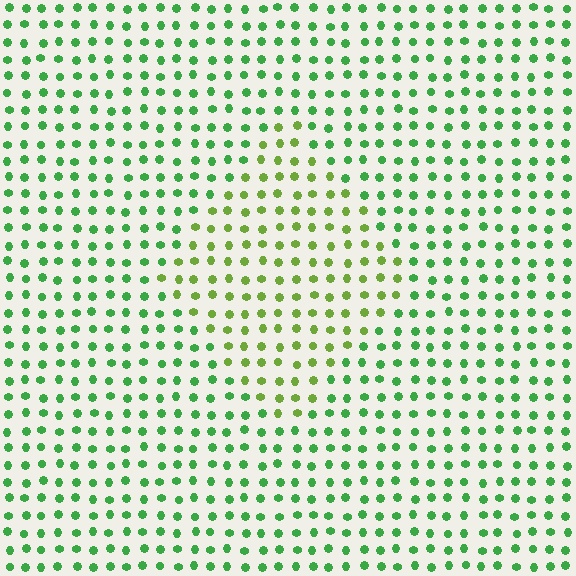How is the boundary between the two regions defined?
The boundary is defined purely by a slight shift in hue (about 35 degrees). Spacing, size, and orientation are identical on both sides.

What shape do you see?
I see a diamond.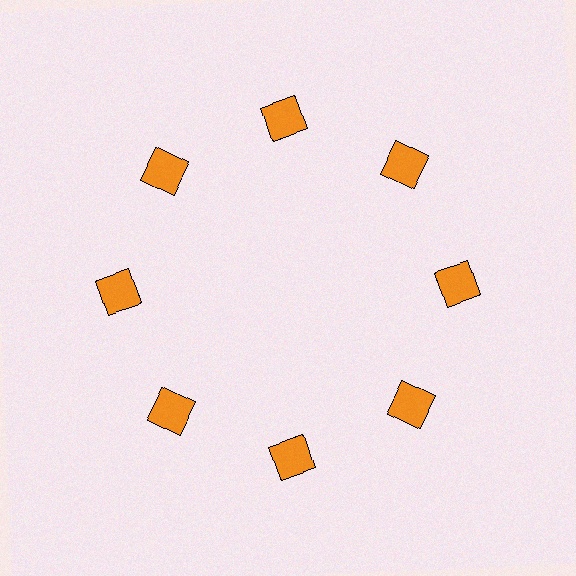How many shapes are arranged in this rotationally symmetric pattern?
There are 8 shapes, arranged in 8 groups of 1.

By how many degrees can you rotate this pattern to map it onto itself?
The pattern maps onto itself every 45 degrees of rotation.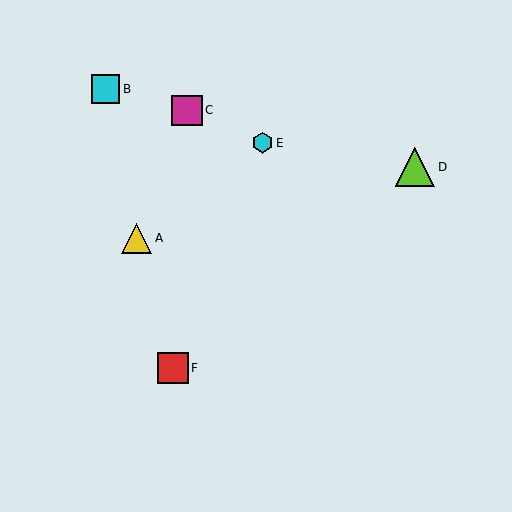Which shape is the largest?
The lime triangle (labeled D) is the largest.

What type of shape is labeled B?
Shape B is a cyan square.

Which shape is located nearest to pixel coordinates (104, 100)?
The cyan square (labeled B) at (106, 89) is nearest to that location.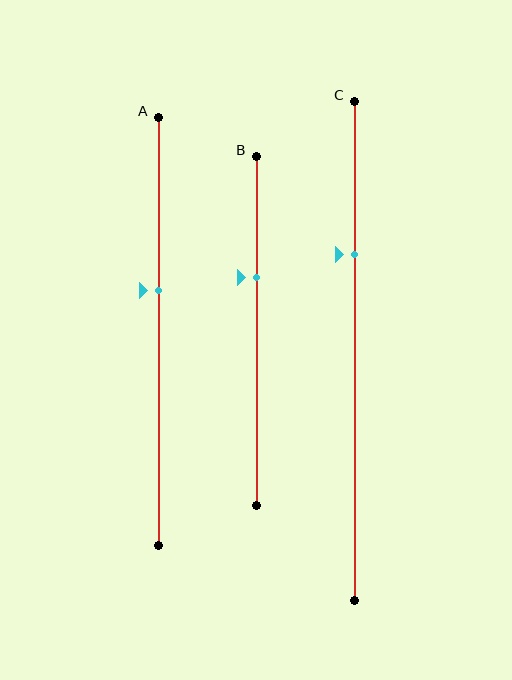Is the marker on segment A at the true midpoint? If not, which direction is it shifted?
No, the marker on segment A is shifted upward by about 10% of the segment length.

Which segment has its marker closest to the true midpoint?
Segment A has its marker closest to the true midpoint.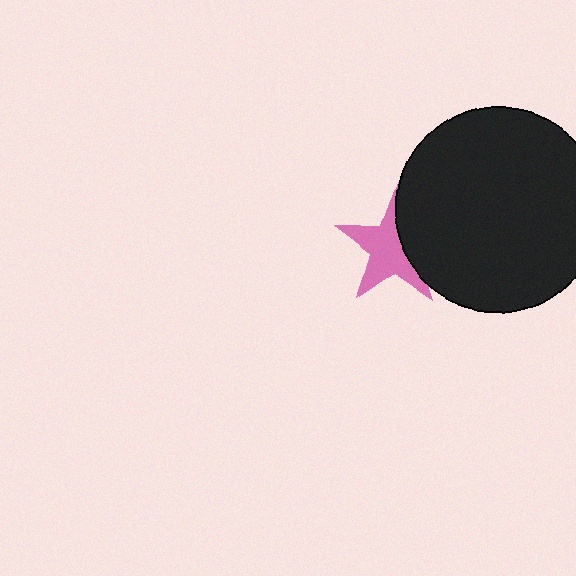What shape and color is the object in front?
The object in front is a black circle.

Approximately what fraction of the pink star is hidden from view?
Roughly 36% of the pink star is hidden behind the black circle.